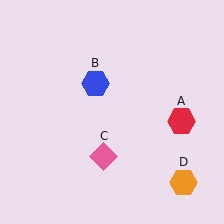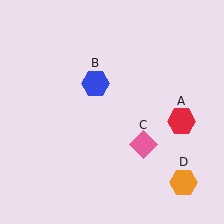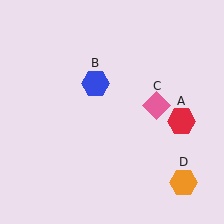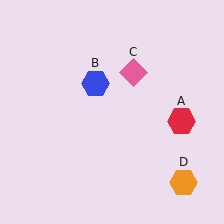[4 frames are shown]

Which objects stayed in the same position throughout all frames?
Red hexagon (object A) and blue hexagon (object B) and orange hexagon (object D) remained stationary.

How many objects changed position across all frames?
1 object changed position: pink diamond (object C).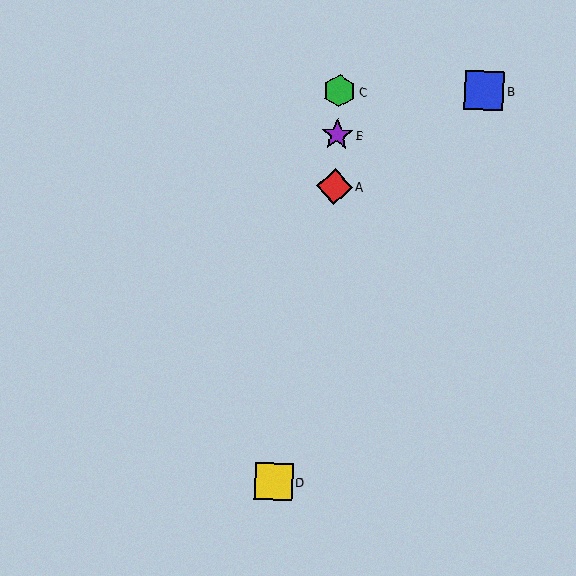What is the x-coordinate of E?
Object E is at x≈337.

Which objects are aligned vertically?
Objects A, C, E are aligned vertically.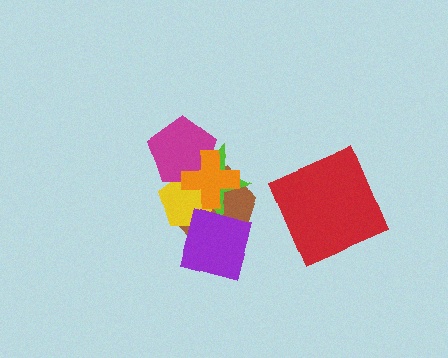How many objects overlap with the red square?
0 objects overlap with the red square.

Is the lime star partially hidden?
Yes, it is partially covered by another shape.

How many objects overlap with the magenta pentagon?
4 objects overlap with the magenta pentagon.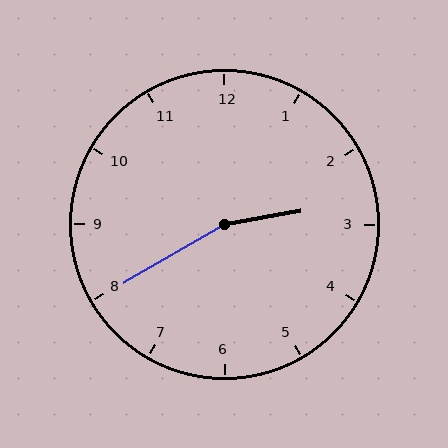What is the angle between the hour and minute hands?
Approximately 160 degrees.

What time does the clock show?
2:40.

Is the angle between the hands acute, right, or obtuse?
It is obtuse.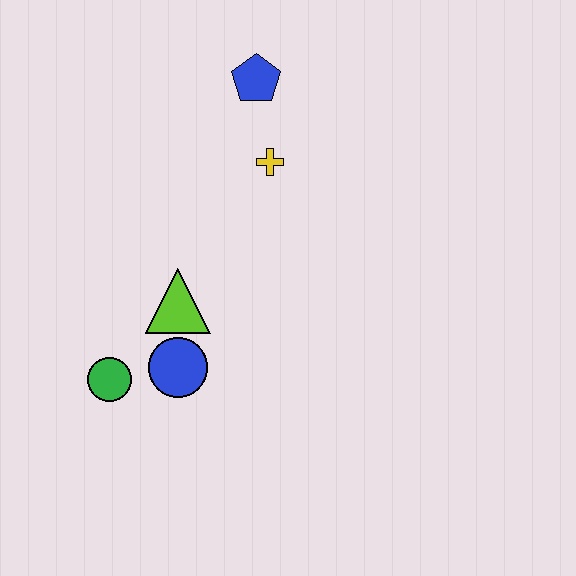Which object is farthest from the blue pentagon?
The green circle is farthest from the blue pentagon.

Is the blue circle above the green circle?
Yes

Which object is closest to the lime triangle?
The blue circle is closest to the lime triangle.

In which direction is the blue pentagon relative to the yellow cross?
The blue pentagon is above the yellow cross.